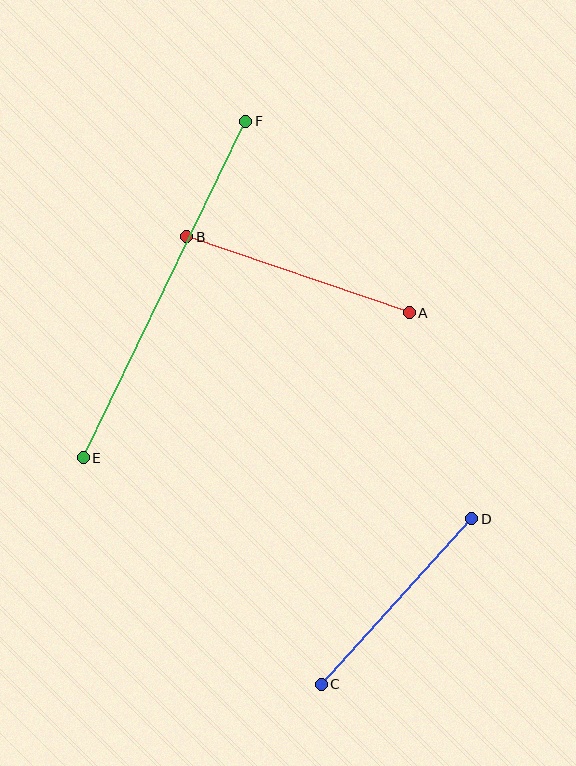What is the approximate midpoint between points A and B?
The midpoint is at approximately (298, 275) pixels.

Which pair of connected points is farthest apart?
Points E and F are farthest apart.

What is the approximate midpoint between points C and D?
The midpoint is at approximately (396, 601) pixels.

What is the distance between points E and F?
The distance is approximately 374 pixels.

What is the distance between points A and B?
The distance is approximately 235 pixels.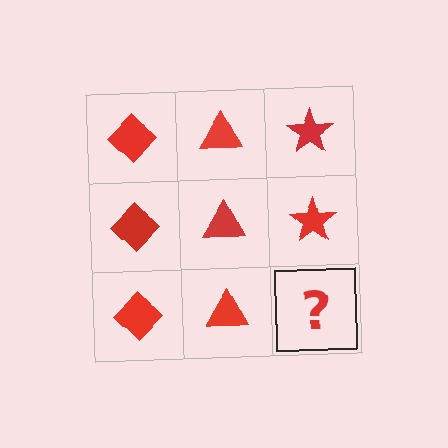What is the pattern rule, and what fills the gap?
The rule is that each column has a consistent shape. The gap should be filled with a red star.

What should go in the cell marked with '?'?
The missing cell should contain a red star.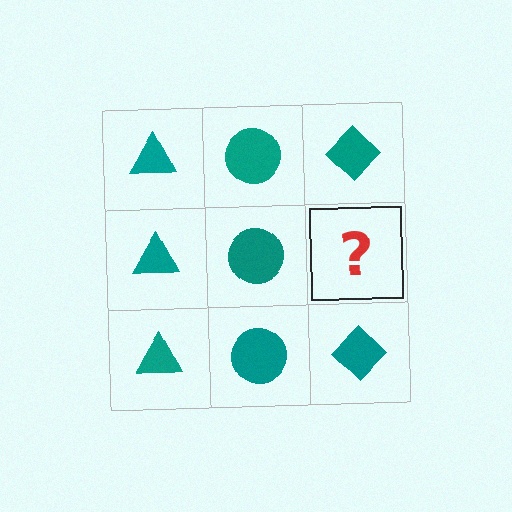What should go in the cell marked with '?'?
The missing cell should contain a teal diamond.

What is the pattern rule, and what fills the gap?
The rule is that each column has a consistent shape. The gap should be filled with a teal diamond.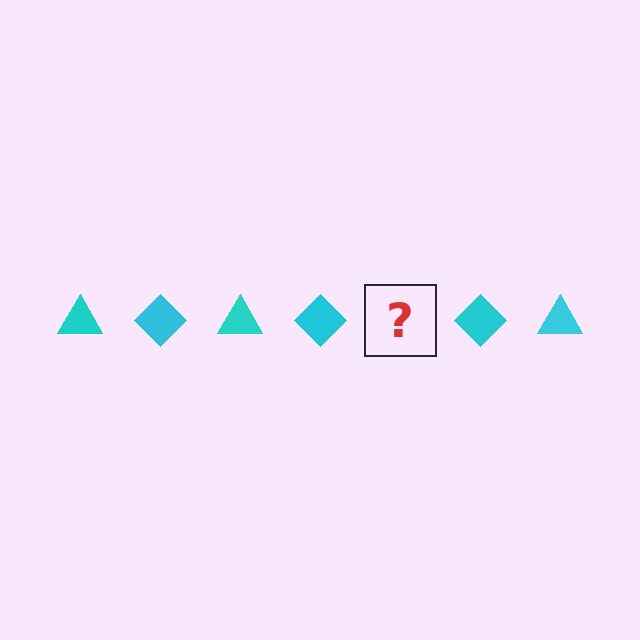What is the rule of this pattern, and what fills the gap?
The rule is that the pattern cycles through triangle, diamond shapes in cyan. The gap should be filled with a cyan triangle.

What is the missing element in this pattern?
The missing element is a cyan triangle.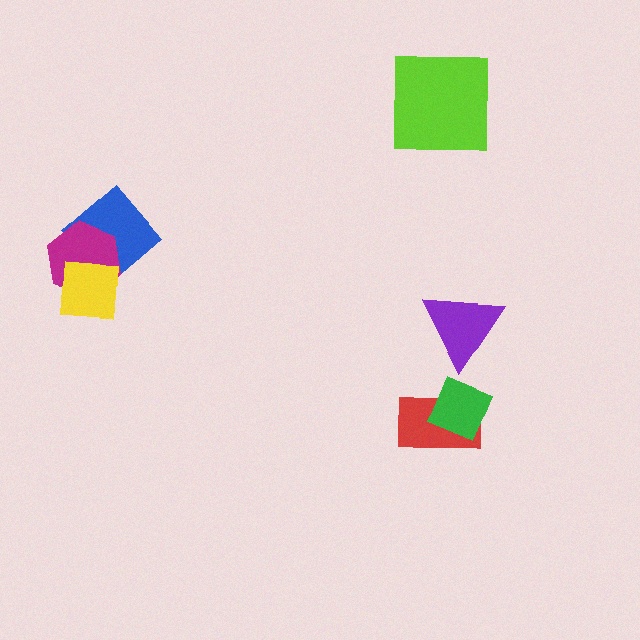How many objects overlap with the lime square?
0 objects overlap with the lime square.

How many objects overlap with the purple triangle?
0 objects overlap with the purple triangle.